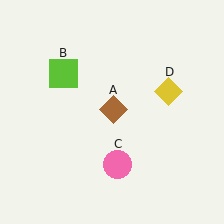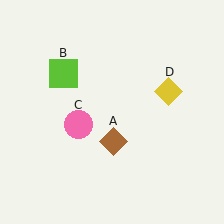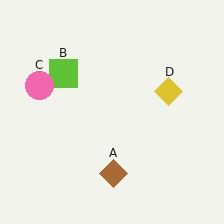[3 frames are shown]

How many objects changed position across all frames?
2 objects changed position: brown diamond (object A), pink circle (object C).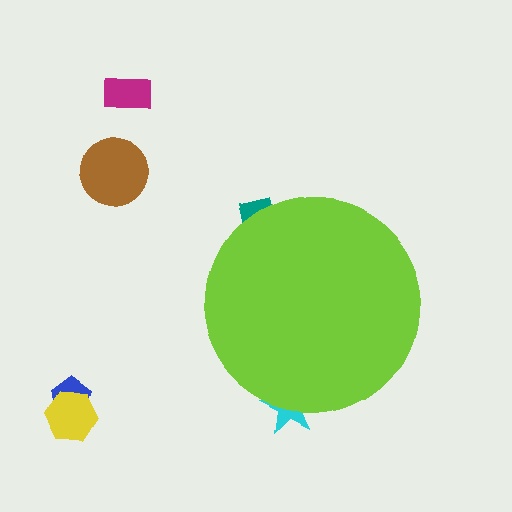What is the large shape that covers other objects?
A lime circle.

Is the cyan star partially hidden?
Yes, the cyan star is partially hidden behind the lime circle.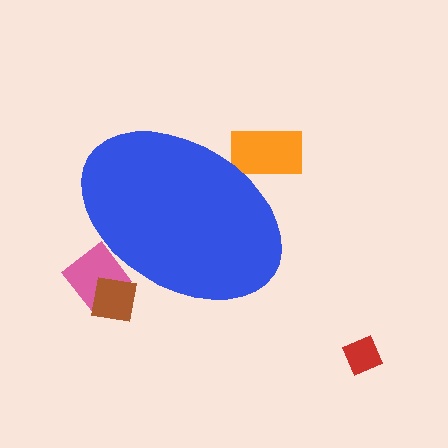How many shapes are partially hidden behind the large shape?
3 shapes are partially hidden.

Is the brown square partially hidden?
Yes, the brown square is partially hidden behind the blue ellipse.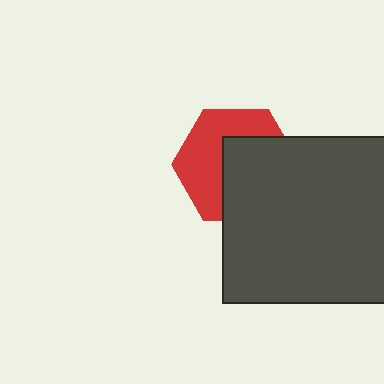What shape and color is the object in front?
The object in front is a dark gray square.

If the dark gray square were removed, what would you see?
You would see the complete red hexagon.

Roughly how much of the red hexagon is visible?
About half of it is visible (roughly 48%).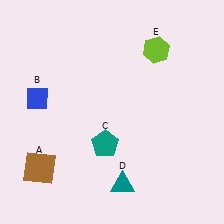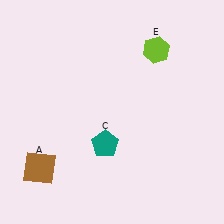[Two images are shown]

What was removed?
The teal triangle (D), the blue diamond (B) were removed in Image 2.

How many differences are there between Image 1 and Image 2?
There are 2 differences between the two images.